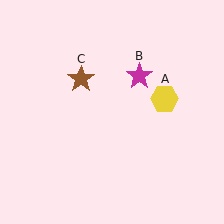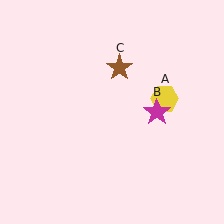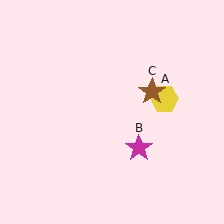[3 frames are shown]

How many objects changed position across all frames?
2 objects changed position: magenta star (object B), brown star (object C).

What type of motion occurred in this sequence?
The magenta star (object B), brown star (object C) rotated clockwise around the center of the scene.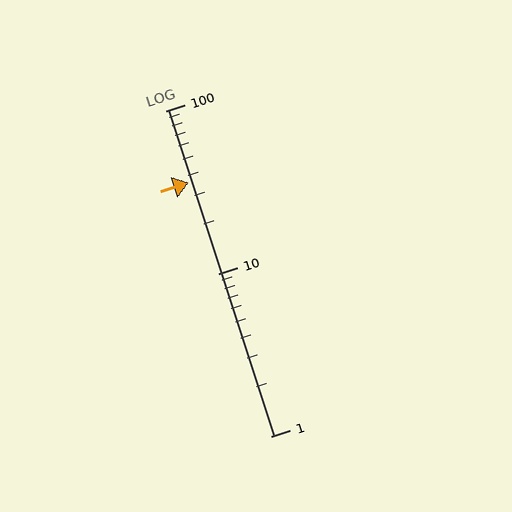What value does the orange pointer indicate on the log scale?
The pointer indicates approximately 36.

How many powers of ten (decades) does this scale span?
The scale spans 2 decades, from 1 to 100.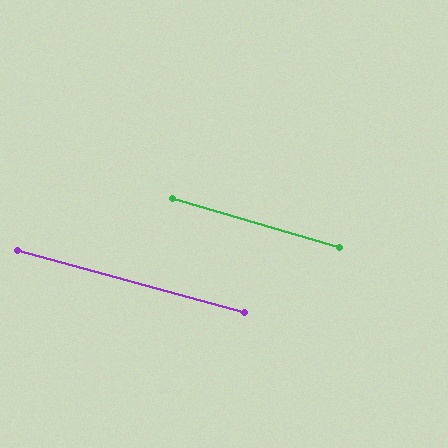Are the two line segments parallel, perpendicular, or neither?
Parallel — their directions differ by only 1.1°.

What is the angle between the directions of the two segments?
Approximately 1 degree.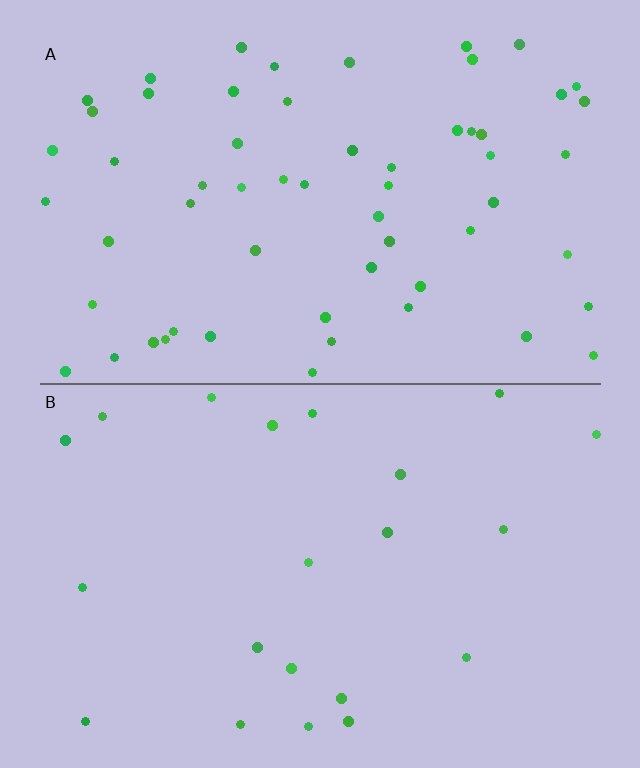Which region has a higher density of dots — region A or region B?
A (the top).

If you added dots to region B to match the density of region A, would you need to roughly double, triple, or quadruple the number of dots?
Approximately triple.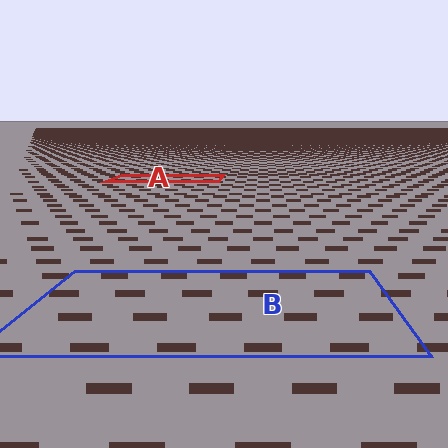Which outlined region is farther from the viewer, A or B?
Region A is farther from the viewer — the texture elements inside it appear smaller and more densely packed.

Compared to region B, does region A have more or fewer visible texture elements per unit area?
Region A has more texture elements per unit area — they are packed more densely because it is farther away.